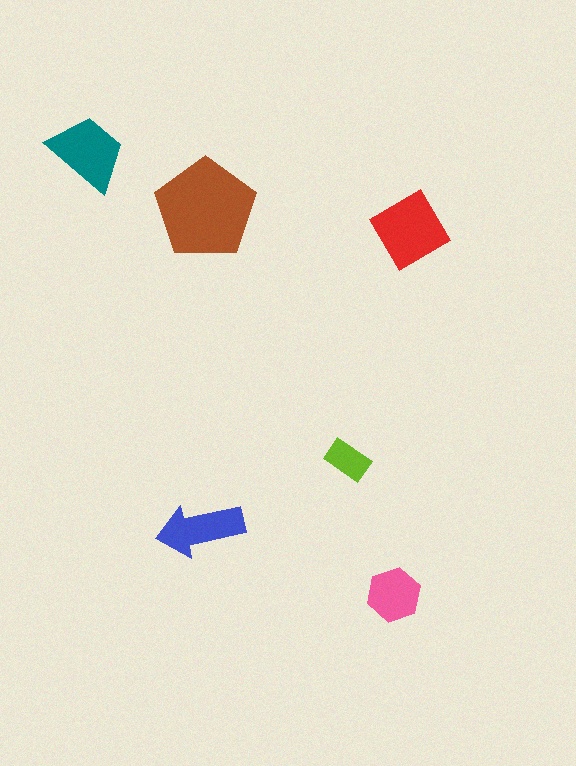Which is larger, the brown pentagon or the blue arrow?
The brown pentagon.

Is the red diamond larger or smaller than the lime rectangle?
Larger.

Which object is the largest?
The brown pentagon.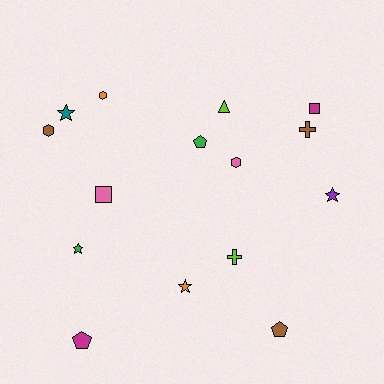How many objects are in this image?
There are 15 objects.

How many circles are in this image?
There are no circles.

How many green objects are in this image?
There are 2 green objects.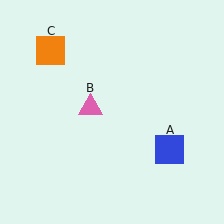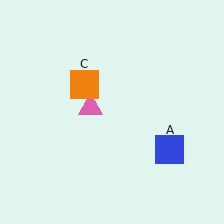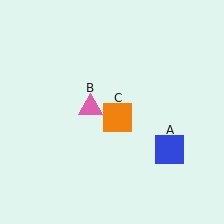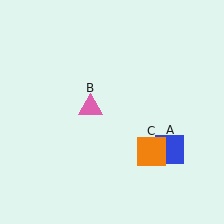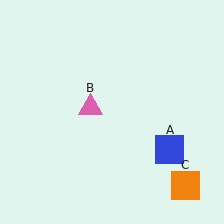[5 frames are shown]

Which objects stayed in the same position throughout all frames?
Blue square (object A) and pink triangle (object B) remained stationary.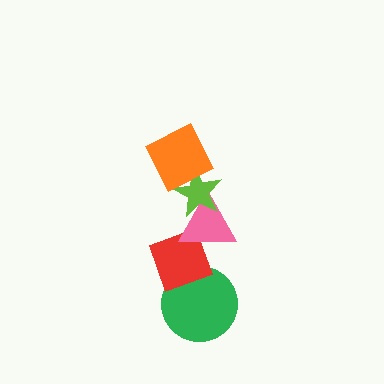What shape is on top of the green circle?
The red diamond is on top of the green circle.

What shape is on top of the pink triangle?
The lime star is on top of the pink triangle.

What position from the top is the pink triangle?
The pink triangle is 3rd from the top.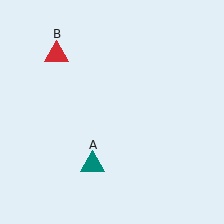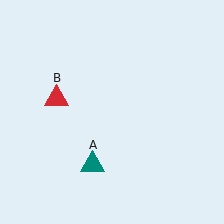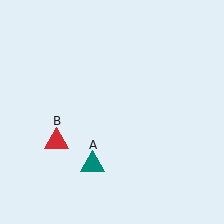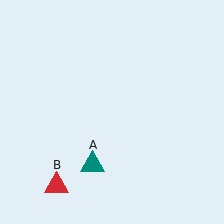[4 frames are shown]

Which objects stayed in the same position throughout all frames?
Teal triangle (object A) remained stationary.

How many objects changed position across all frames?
1 object changed position: red triangle (object B).